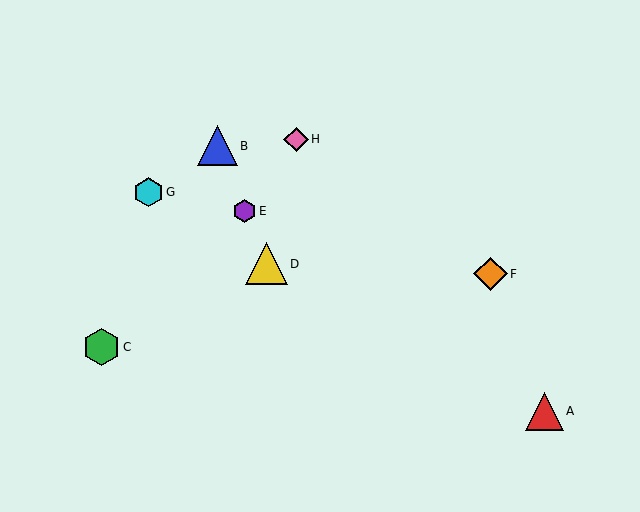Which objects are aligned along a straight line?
Objects B, D, E are aligned along a straight line.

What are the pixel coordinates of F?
Object F is at (490, 274).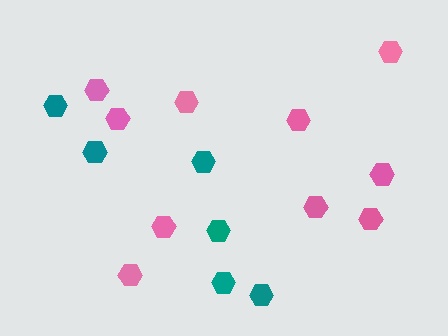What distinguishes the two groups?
There are 2 groups: one group of pink hexagons (10) and one group of teal hexagons (6).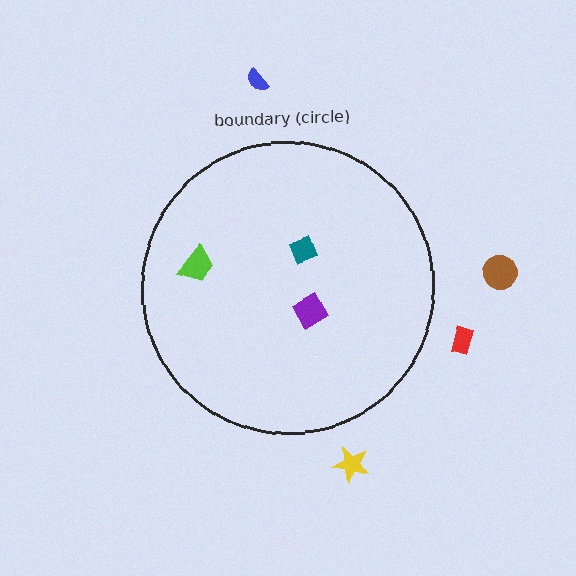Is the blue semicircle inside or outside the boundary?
Outside.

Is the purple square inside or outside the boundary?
Inside.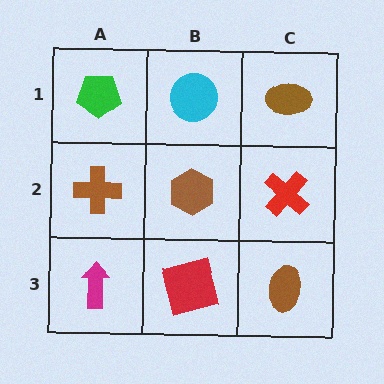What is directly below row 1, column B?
A brown hexagon.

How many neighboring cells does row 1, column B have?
3.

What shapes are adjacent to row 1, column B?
A brown hexagon (row 2, column B), a green pentagon (row 1, column A), a brown ellipse (row 1, column C).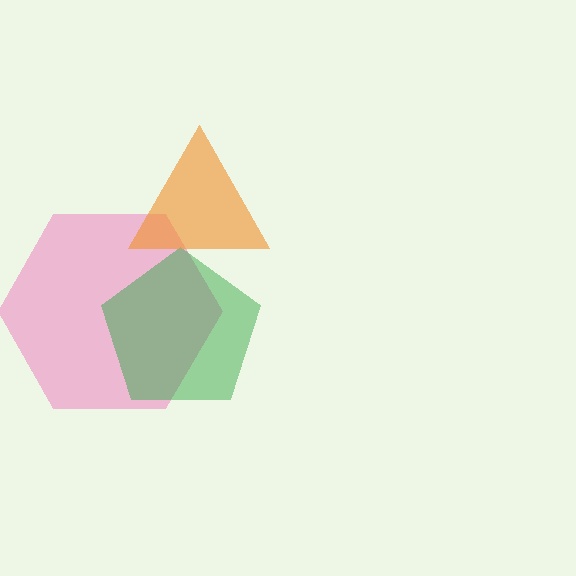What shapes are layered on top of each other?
The layered shapes are: a pink hexagon, a green pentagon, an orange triangle.